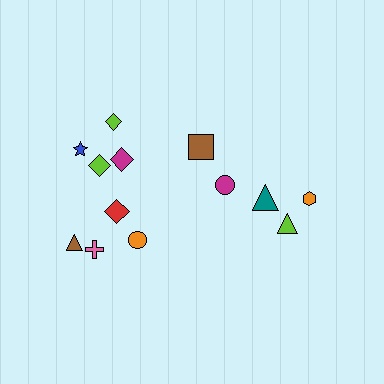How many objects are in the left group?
There are 8 objects.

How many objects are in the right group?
There are 5 objects.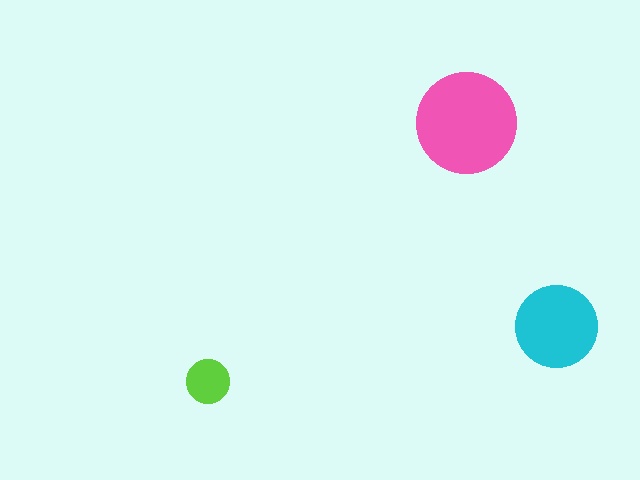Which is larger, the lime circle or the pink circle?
The pink one.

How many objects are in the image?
There are 3 objects in the image.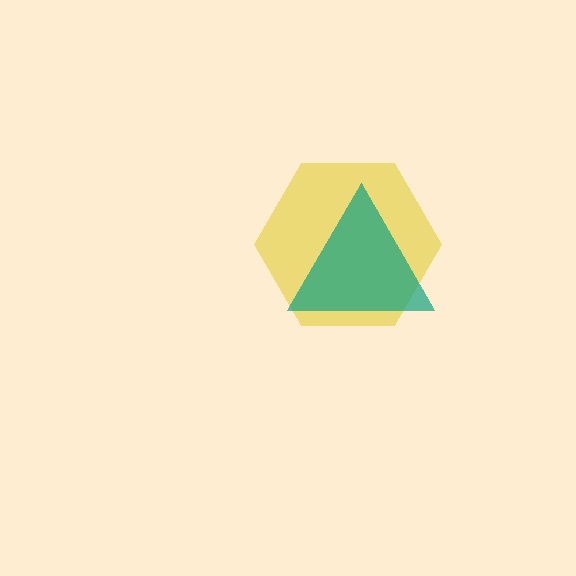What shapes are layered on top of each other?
The layered shapes are: a yellow hexagon, a teal triangle.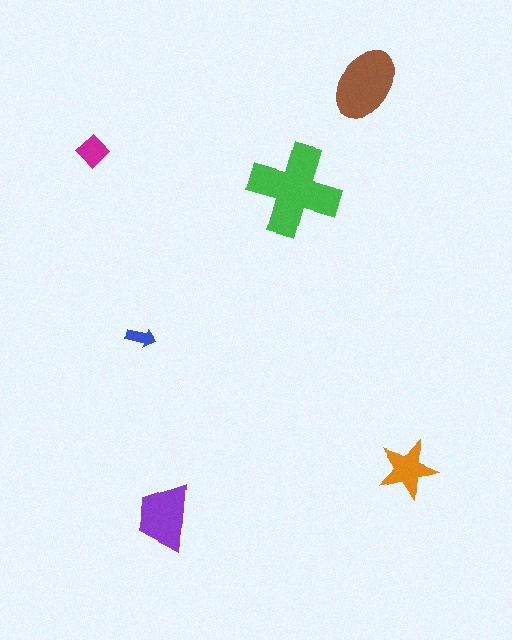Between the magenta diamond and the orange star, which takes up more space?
The orange star.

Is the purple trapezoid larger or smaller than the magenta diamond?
Larger.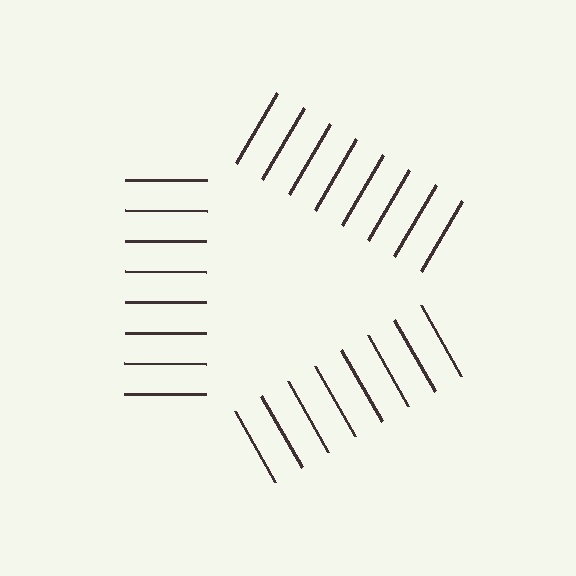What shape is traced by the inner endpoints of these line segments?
An illusory triangle — the line segments terminate on its edges but no continuous stroke is drawn.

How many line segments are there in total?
24 — 8 along each of the 3 edges.